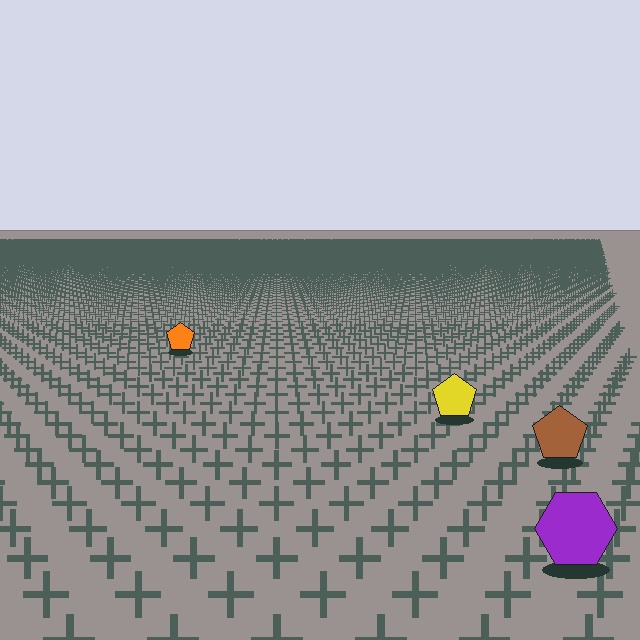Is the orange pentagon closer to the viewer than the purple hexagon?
No. The purple hexagon is closer — you can tell from the texture gradient: the ground texture is coarser near it.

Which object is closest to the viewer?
The purple hexagon is closest. The texture marks near it are larger and more spread out.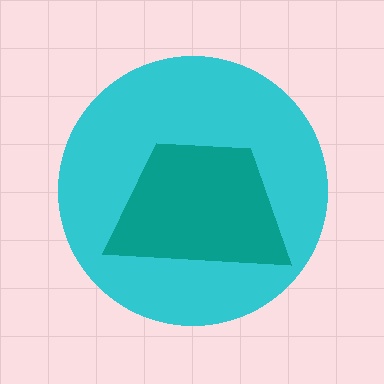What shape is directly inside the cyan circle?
The teal trapezoid.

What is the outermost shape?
The cyan circle.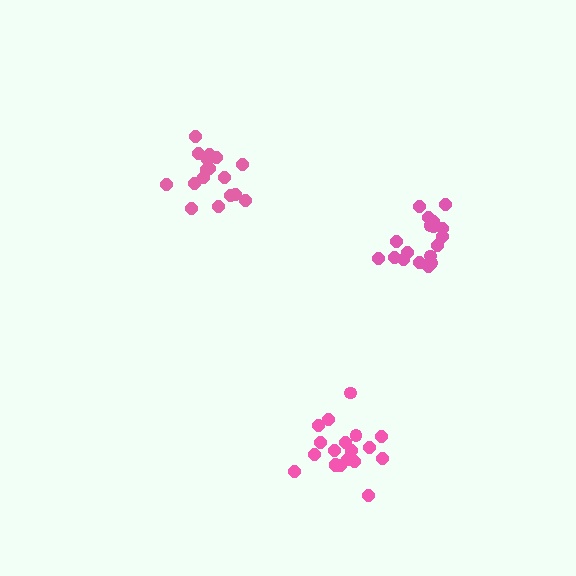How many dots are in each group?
Group 1: 17 dots, Group 2: 19 dots, Group 3: 18 dots (54 total).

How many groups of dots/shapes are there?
There are 3 groups.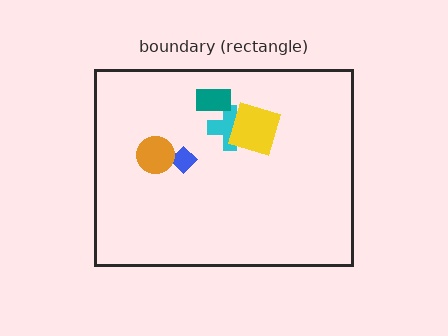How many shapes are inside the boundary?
5 inside, 0 outside.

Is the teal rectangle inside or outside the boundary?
Inside.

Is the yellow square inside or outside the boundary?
Inside.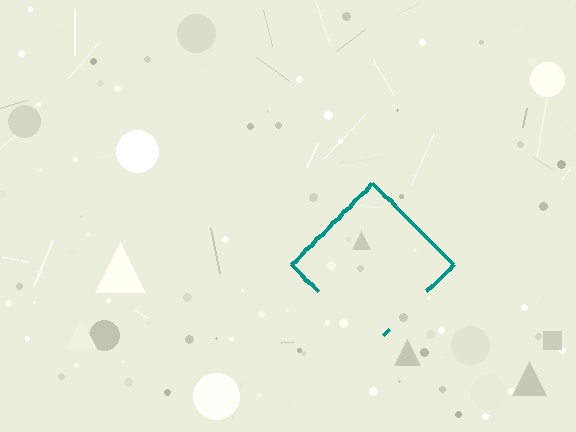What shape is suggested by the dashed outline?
The dashed outline suggests a diamond.